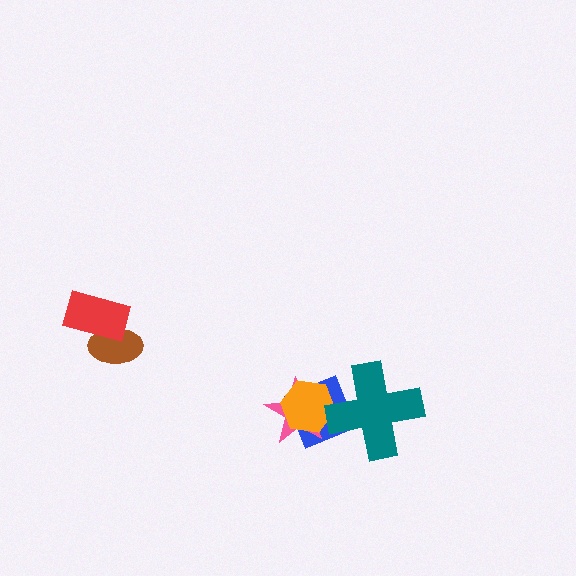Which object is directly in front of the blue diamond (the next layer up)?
The pink star is directly in front of the blue diamond.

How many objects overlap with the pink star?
2 objects overlap with the pink star.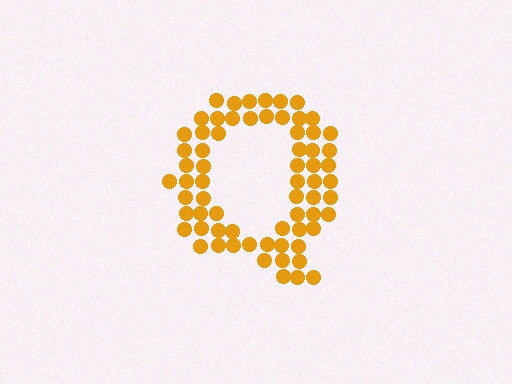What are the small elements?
The small elements are circles.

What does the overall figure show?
The overall figure shows the letter Q.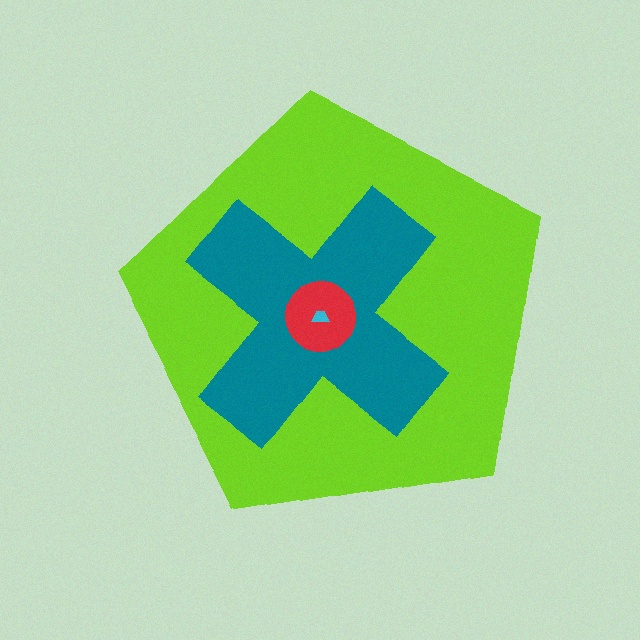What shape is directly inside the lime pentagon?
The teal cross.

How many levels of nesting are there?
4.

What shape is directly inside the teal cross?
The red circle.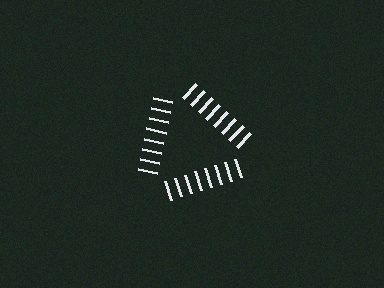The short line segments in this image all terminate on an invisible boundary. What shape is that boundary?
An illusory triangle — the line segments terminate on its edges but no continuous stroke is drawn.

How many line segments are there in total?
24 — 8 along each of the 3 edges.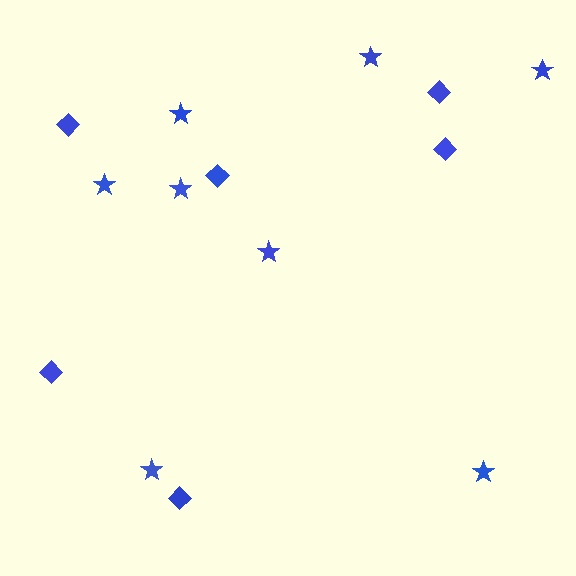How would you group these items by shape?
There are 2 groups: one group of diamonds (6) and one group of stars (8).